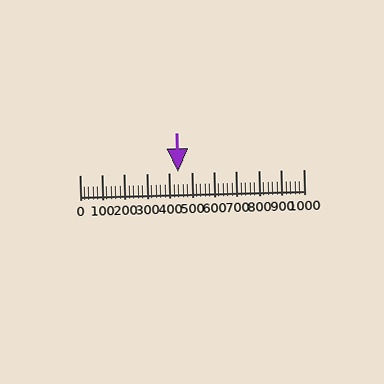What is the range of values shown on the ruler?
The ruler shows values from 0 to 1000.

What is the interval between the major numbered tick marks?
The major tick marks are spaced 100 units apart.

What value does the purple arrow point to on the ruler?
The purple arrow points to approximately 440.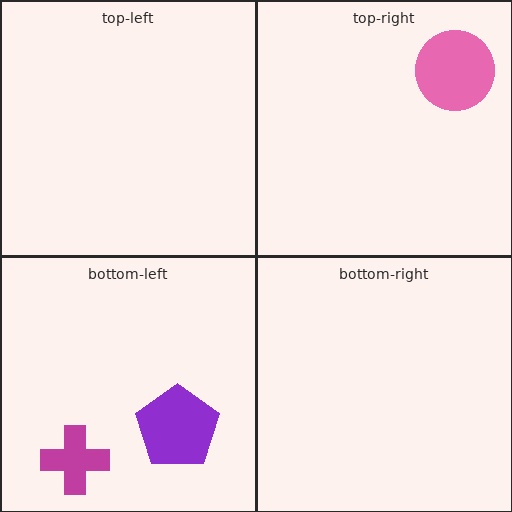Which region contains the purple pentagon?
The bottom-left region.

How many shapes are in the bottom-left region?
2.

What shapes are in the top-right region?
The pink circle.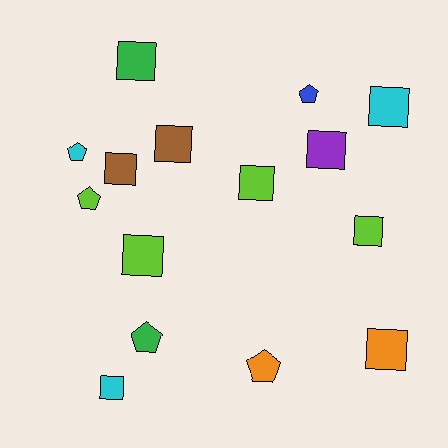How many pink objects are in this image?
There are no pink objects.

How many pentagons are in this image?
There are 5 pentagons.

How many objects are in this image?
There are 15 objects.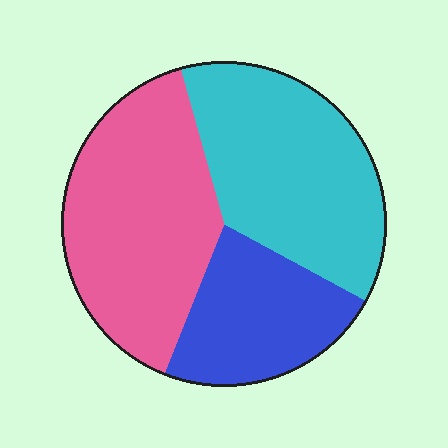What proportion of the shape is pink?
Pink covers 40% of the shape.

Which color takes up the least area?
Blue, at roughly 25%.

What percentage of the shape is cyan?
Cyan takes up about three eighths (3/8) of the shape.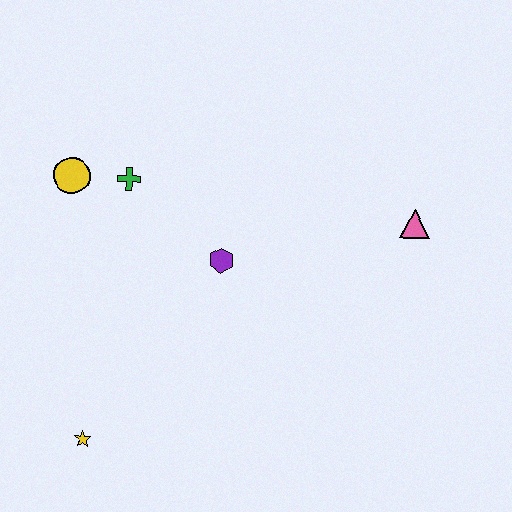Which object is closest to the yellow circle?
The green cross is closest to the yellow circle.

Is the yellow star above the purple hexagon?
No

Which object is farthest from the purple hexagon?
The yellow star is farthest from the purple hexagon.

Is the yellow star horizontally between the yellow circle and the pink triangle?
Yes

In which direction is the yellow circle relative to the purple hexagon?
The yellow circle is to the left of the purple hexagon.